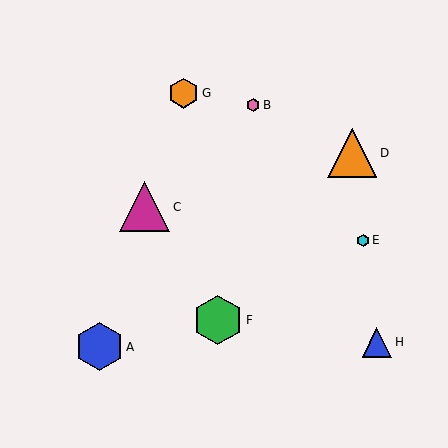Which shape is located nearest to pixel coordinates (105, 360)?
The blue hexagon (labeled A) at (99, 347) is nearest to that location.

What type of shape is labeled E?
Shape E is a cyan hexagon.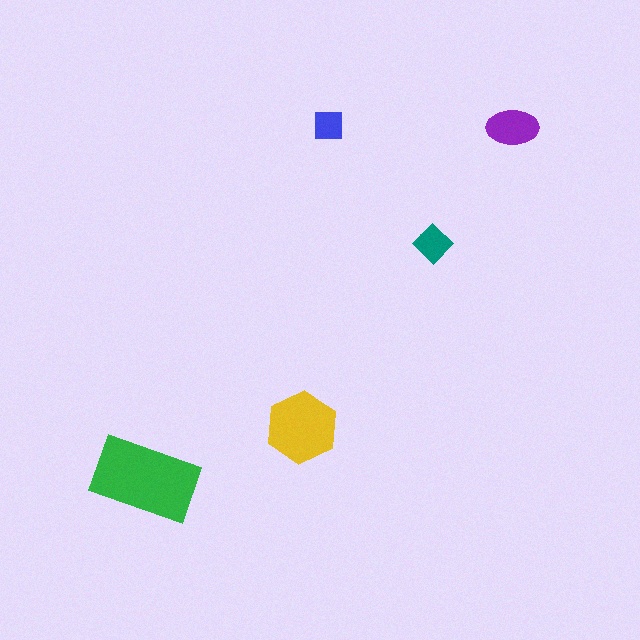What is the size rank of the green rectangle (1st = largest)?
1st.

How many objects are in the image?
There are 5 objects in the image.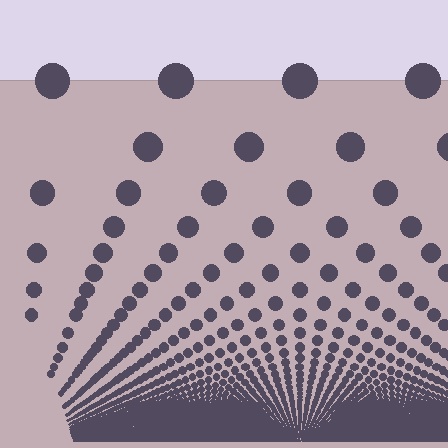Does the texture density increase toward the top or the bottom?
Density increases toward the bottom.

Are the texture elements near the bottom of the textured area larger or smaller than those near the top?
Smaller. The gradient is inverted — elements near the bottom are smaller and denser.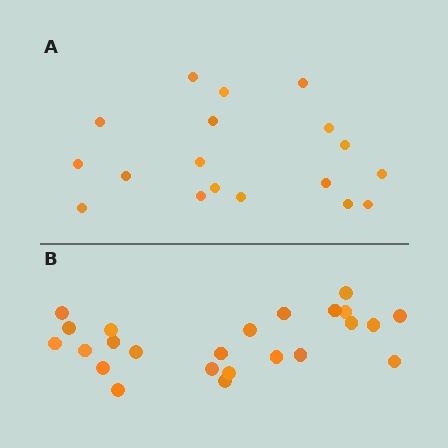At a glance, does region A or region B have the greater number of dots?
Region B (the bottom region) has more dots.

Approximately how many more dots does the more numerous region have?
Region B has about 6 more dots than region A.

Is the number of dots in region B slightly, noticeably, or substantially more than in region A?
Region B has noticeably more, but not dramatically so. The ratio is roughly 1.3 to 1.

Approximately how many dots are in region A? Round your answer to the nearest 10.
About 20 dots. (The exact count is 18, which rounds to 20.)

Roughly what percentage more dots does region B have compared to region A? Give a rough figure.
About 35% more.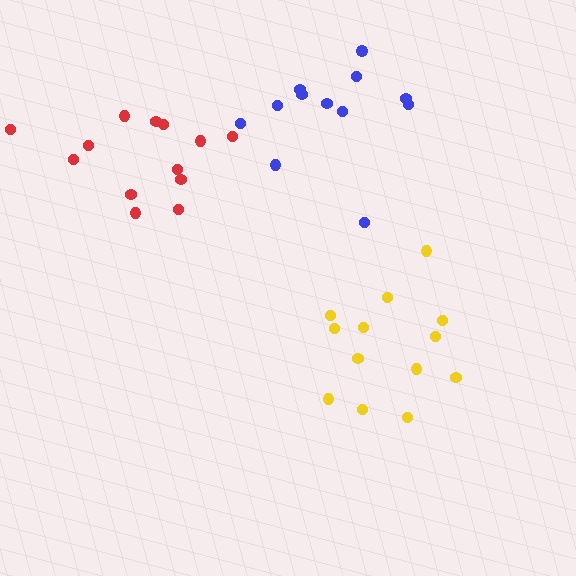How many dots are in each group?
Group 1: 12 dots, Group 2: 13 dots, Group 3: 13 dots (38 total).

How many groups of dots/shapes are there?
There are 3 groups.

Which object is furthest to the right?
The yellow cluster is rightmost.